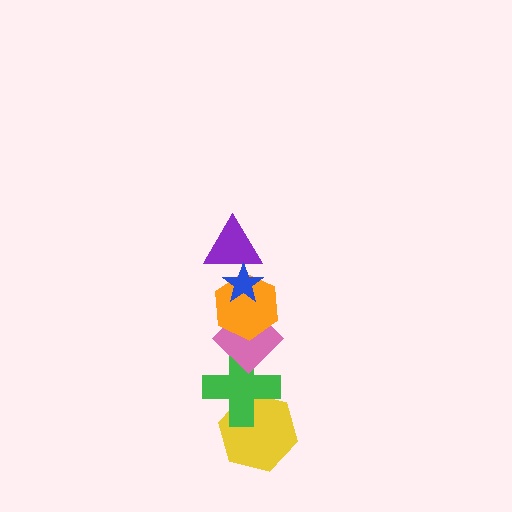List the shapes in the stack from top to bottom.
From top to bottom: the blue star, the purple triangle, the orange hexagon, the pink diamond, the green cross, the yellow hexagon.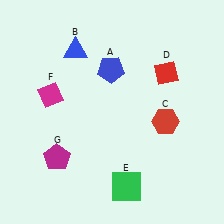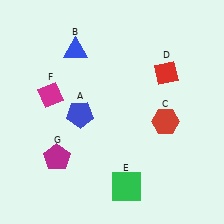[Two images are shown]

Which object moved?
The blue pentagon (A) moved down.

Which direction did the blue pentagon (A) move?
The blue pentagon (A) moved down.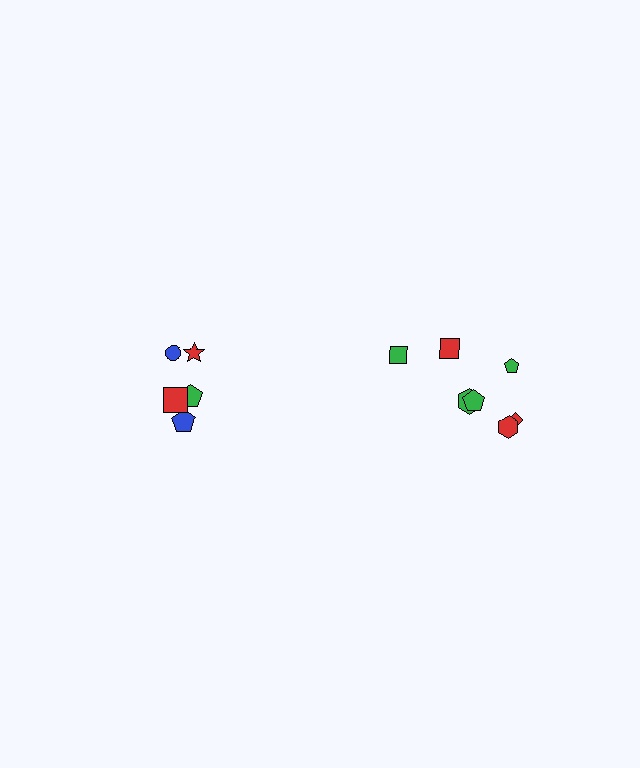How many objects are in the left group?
There are 5 objects.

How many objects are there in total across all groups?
There are 12 objects.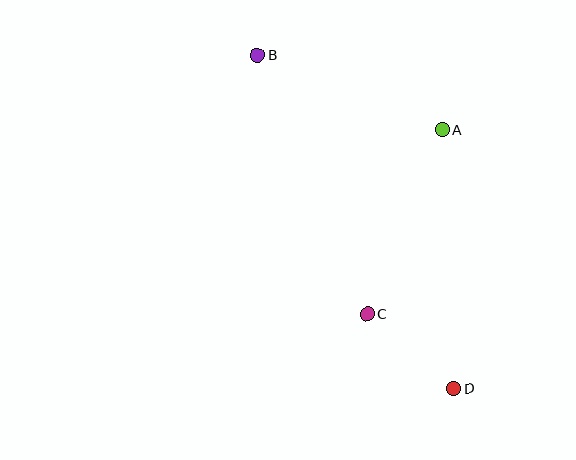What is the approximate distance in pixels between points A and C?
The distance between A and C is approximately 199 pixels.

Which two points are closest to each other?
Points C and D are closest to each other.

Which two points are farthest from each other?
Points B and D are farthest from each other.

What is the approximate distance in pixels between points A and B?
The distance between A and B is approximately 199 pixels.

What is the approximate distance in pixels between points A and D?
The distance between A and D is approximately 259 pixels.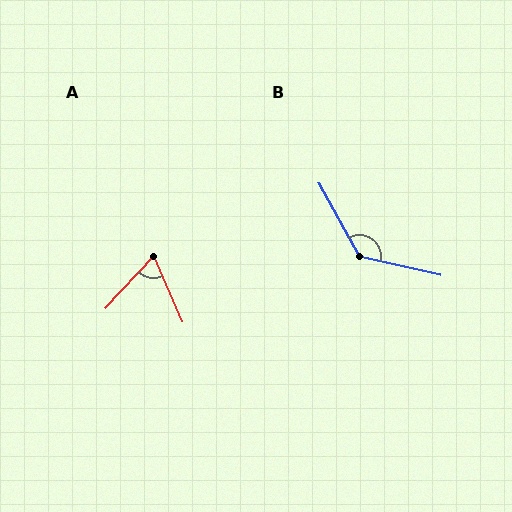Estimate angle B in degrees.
Approximately 132 degrees.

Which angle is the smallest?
A, at approximately 66 degrees.